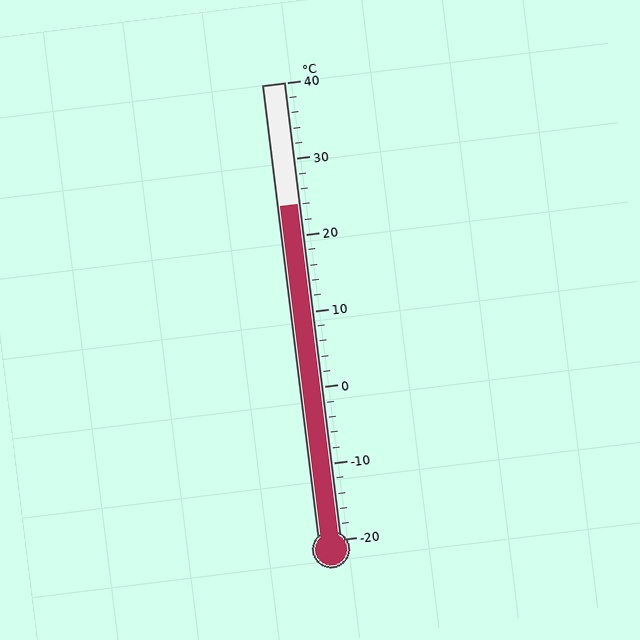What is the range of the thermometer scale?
The thermometer scale ranges from -20°C to 40°C.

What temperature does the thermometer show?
The thermometer shows approximately 24°C.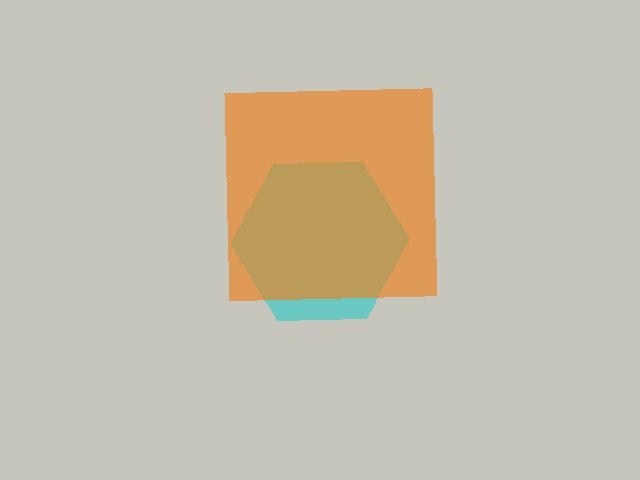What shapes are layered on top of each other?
The layered shapes are: a cyan hexagon, an orange square.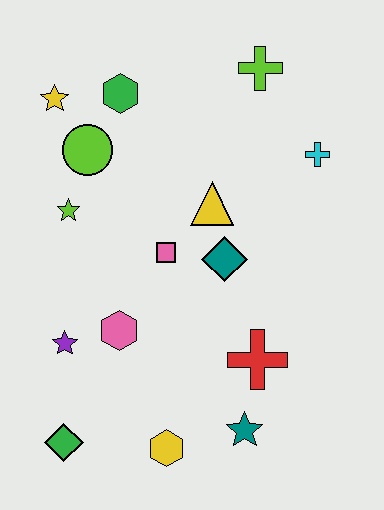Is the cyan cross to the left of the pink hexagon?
No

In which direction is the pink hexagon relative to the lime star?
The pink hexagon is below the lime star.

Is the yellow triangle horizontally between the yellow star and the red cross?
Yes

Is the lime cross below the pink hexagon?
No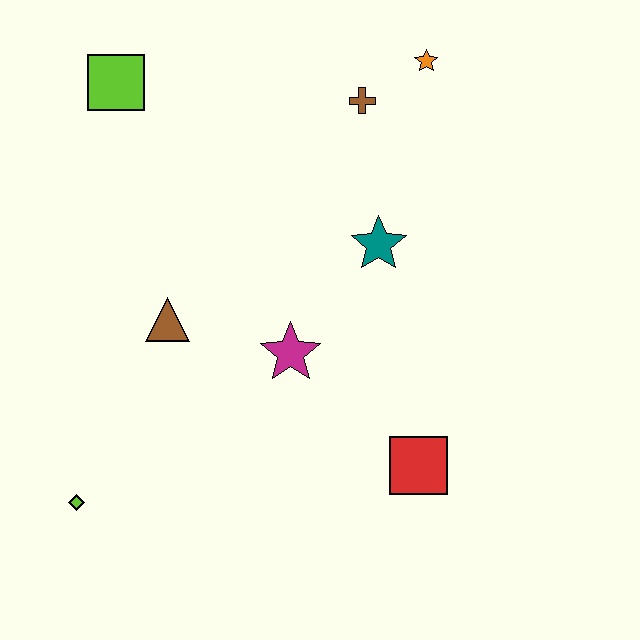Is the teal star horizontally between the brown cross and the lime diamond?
No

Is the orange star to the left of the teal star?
No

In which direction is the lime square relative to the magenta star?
The lime square is above the magenta star.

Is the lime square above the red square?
Yes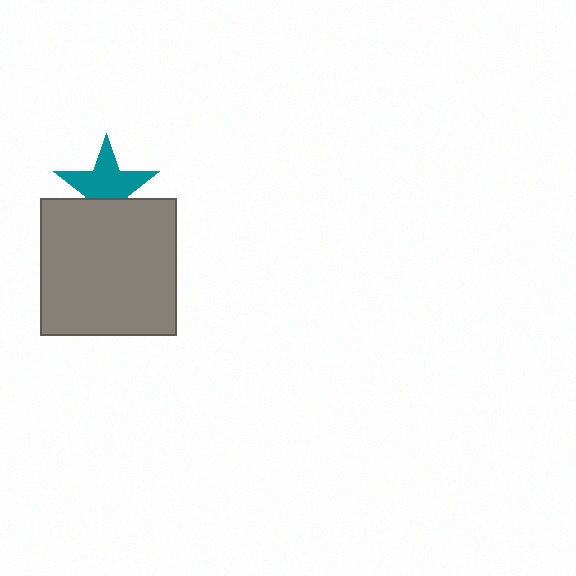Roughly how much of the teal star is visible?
Most of it is visible (roughly 65%).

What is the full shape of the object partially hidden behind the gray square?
The partially hidden object is a teal star.